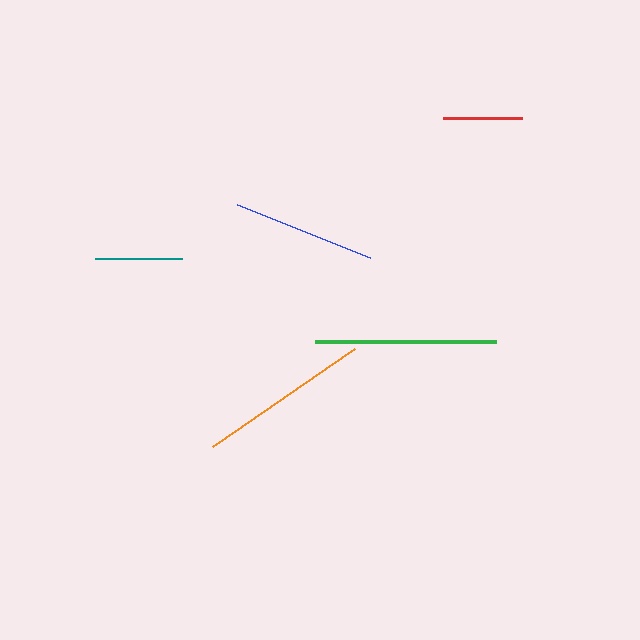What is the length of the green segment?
The green segment is approximately 181 pixels long.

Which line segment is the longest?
The green line is the longest at approximately 181 pixels.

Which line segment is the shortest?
The red line is the shortest at approximately 79 pixels.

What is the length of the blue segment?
The blue segment is approximately 143 pixels long.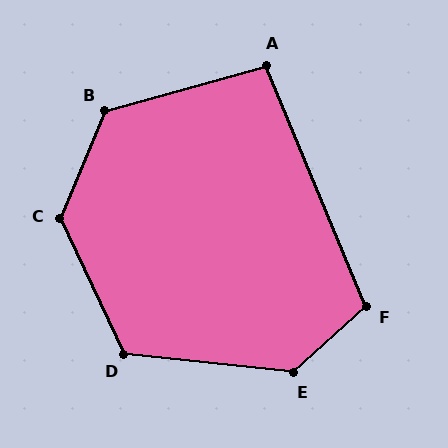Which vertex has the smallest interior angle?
A, at approximately 97 degrees.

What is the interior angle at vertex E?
Approximately 131 degrees (obtuse).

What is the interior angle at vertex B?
Approximately 129 degrees (obtuse).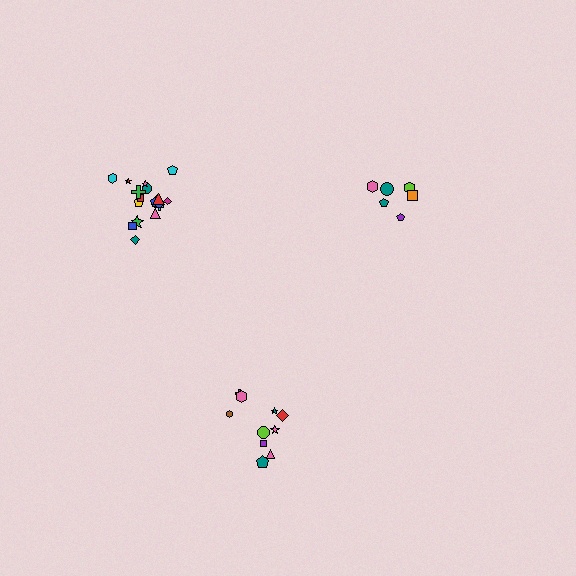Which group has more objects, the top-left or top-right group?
The top-left group.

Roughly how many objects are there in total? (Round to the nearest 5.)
Roughly 35 objects in total.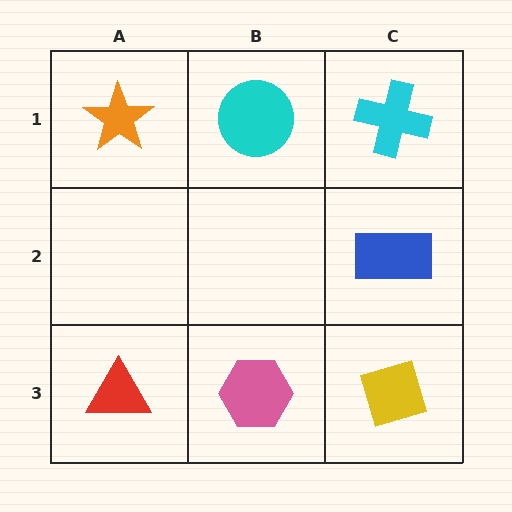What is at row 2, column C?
A blue rectangle.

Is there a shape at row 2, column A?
No, that cell is empty.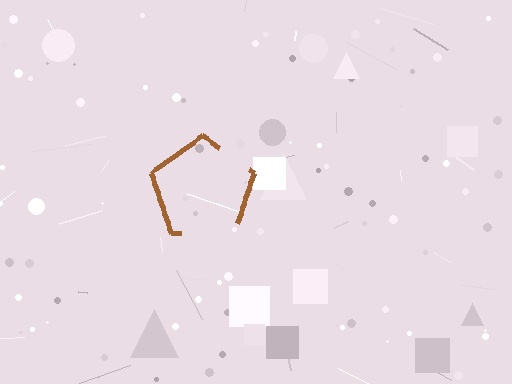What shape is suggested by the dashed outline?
The dashed outline suggests a pentagon.